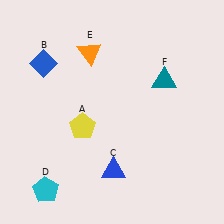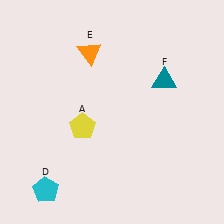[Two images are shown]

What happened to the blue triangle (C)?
The blue triangle (C) was removed in Image 2. It was in the bottom-right area of Image 1.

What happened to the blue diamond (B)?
The blue diamond (B) was removed in Image 2. It was in the top-left area of Image 1.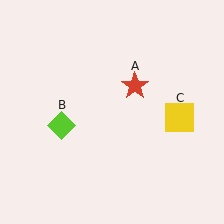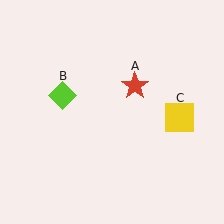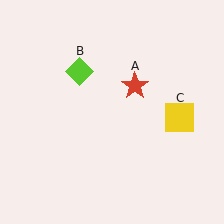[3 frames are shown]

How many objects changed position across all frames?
1 object changed position: lime diamond (object B).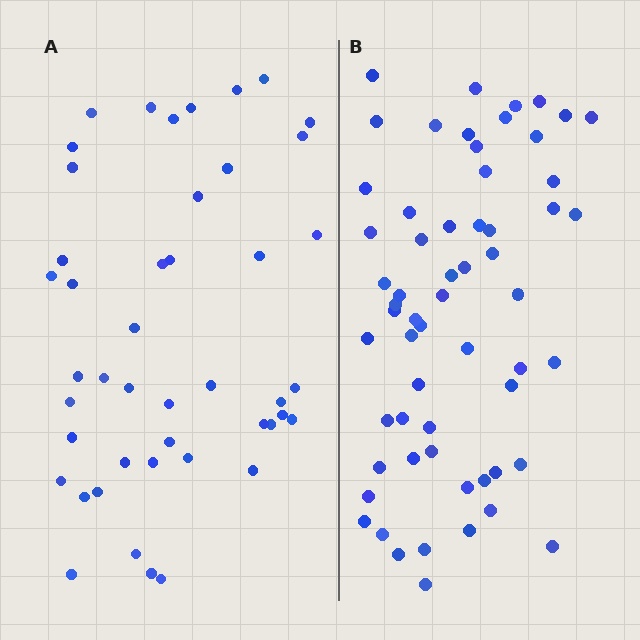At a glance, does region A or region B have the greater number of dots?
Region B (the right region) has more dots.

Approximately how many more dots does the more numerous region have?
Region B has approximately 15 more dots than region A.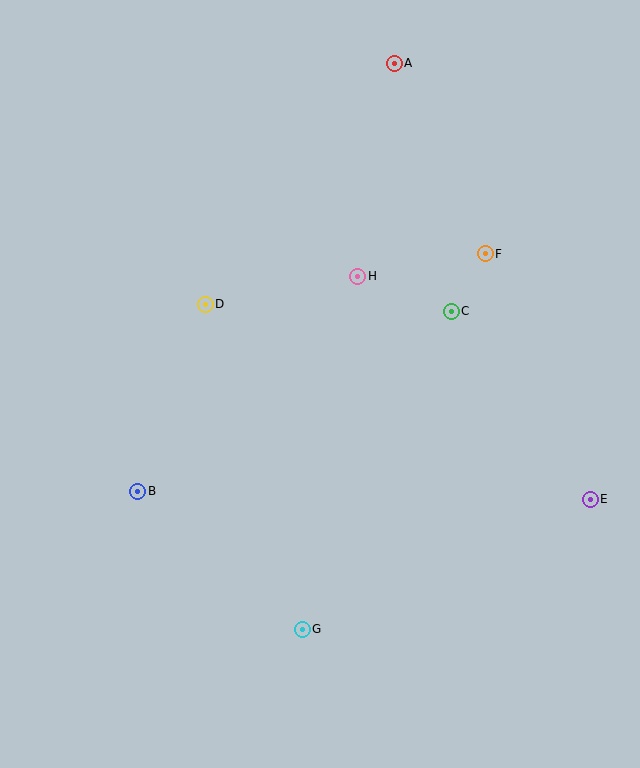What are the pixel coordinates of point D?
Point D is at (205, 304).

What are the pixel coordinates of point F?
Point F is at (485, 254).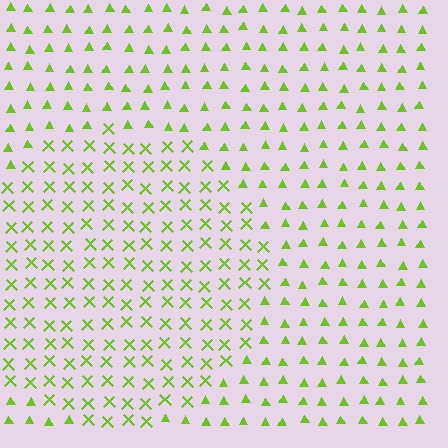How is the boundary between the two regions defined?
The boundary is defined by a change in element shape: X marks inside vs. triangles outside. All elements share the same color and spacing.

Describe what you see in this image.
The image is filled with small lime elements arranged in a uniform grid. A circle-shaped region contains X marks, while the surrounding area contains triangles. The boundary is defined purely by the change in element shape.